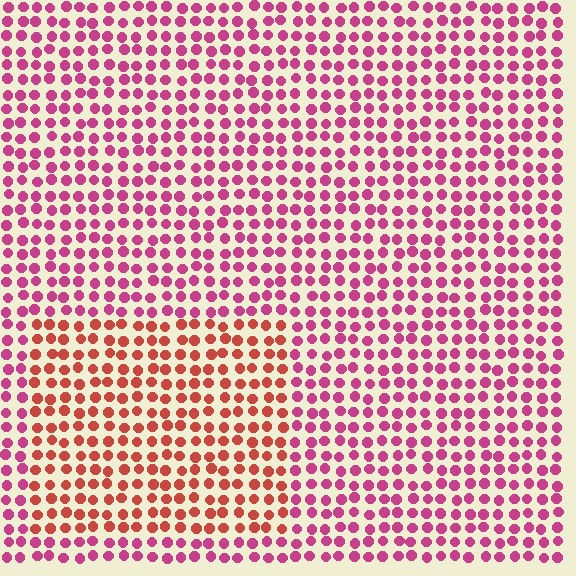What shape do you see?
I see a rectangle.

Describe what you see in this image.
The image is filled with small magenta elements in a uniform arrangement. A rectangle-shaped region is visible where the elements are tinted to a slightly different hue, forming a subtle color boundary.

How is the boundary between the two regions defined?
The boundary is defined purely by a slight shift in hue (about 37 degrees). Spacing, size, and orientation are identical on both sides.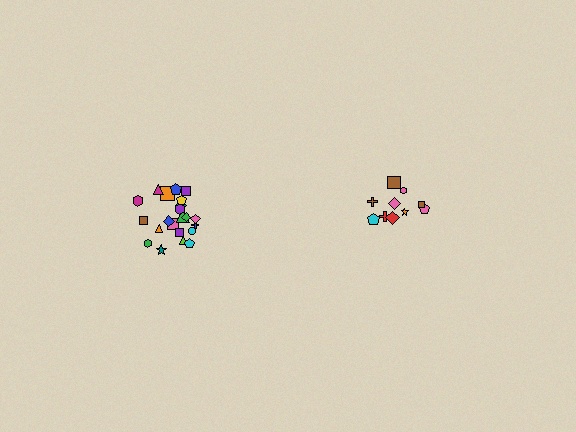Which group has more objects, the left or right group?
The left group.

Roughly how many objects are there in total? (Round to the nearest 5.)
Roughly 30 objects in total.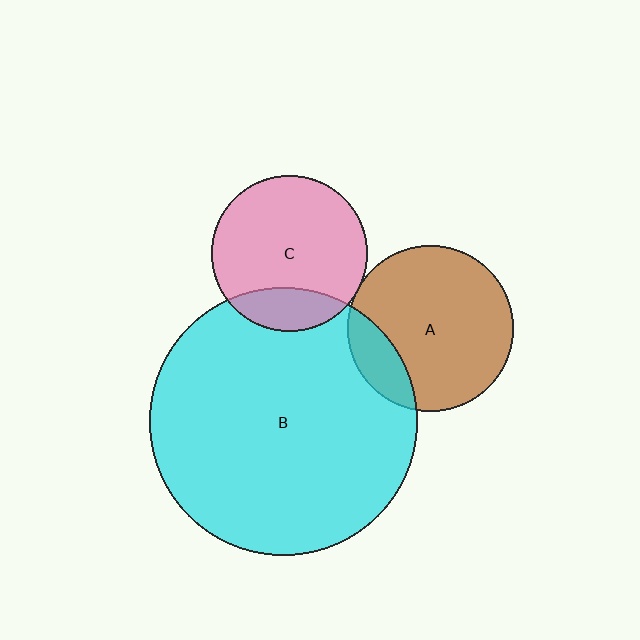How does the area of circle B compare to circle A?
Approximately 2.6 times.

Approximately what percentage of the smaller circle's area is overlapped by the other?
Approximately 5%.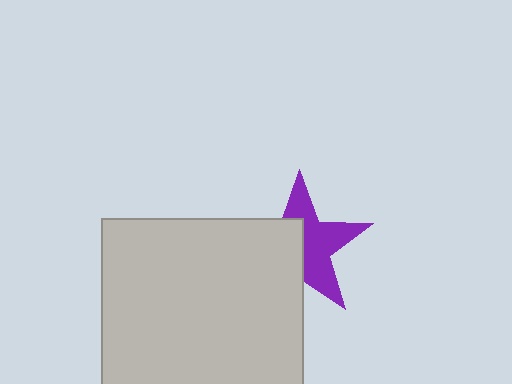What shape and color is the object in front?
The object in front is a light gray square.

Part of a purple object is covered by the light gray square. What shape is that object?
It is a star.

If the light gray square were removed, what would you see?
You would see the complete purple star.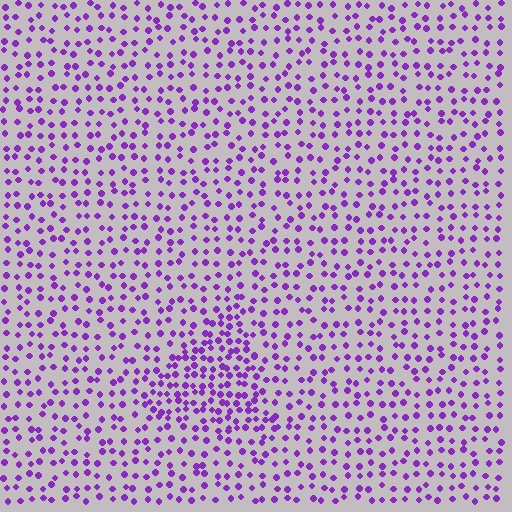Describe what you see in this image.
The image contains small purple elements arranged at two different densities. A triangle-shaped region is visible where the elements are more densely packed than the surrounding area.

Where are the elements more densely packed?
The elements are more densely packed inside the triangle boundary.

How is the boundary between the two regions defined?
The boundary is defined by a change in element density (approximately 1.8x ratio). All elements are the same color, size, and shape.